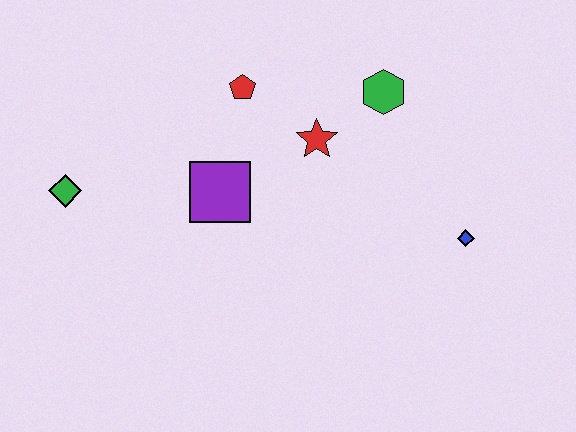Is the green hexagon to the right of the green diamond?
Yes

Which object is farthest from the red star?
The green diamond is farthest from the red star.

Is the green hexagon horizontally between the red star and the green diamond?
No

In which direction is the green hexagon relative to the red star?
The green hexagon is to the right of the red star.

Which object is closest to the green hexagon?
The red star is closest to the green hexagon.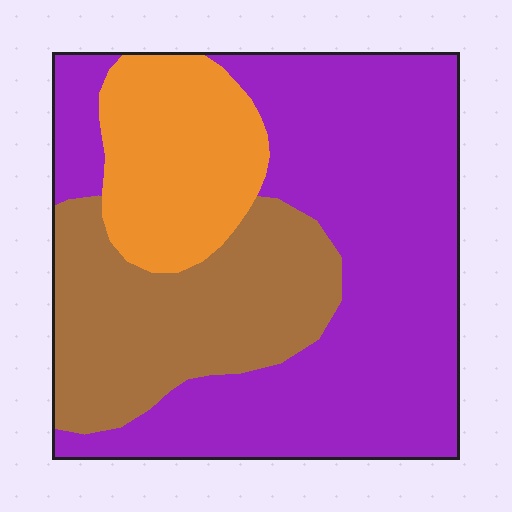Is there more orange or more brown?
Brown.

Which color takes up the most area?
Purple, at roughly 55%.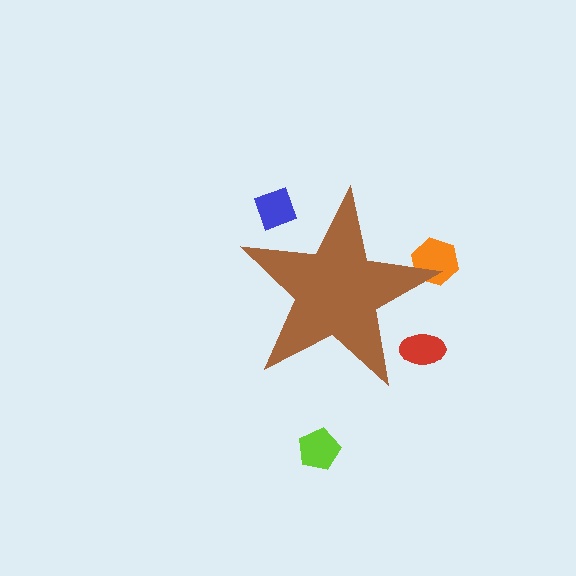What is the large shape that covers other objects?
A brown star.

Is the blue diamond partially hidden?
Yes, the blue diamond is partially hidden behind the brown star.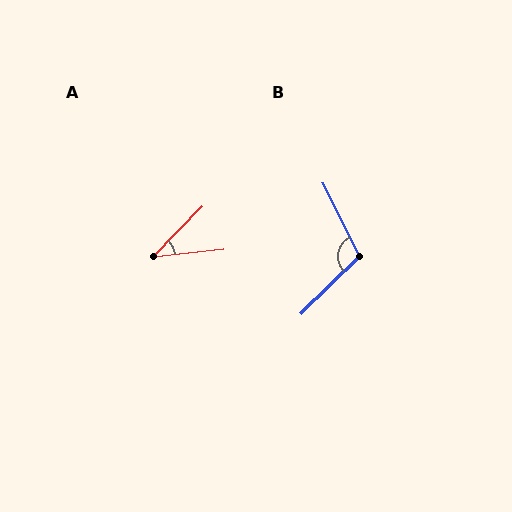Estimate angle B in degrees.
Approximately 108 degrees.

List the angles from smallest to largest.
A (40°), B (108°).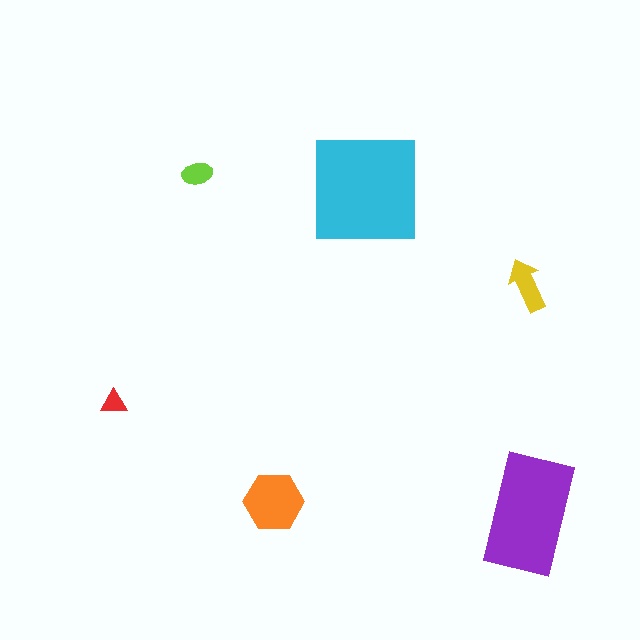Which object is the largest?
The cyan square.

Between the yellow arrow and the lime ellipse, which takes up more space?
The yellow arrow.